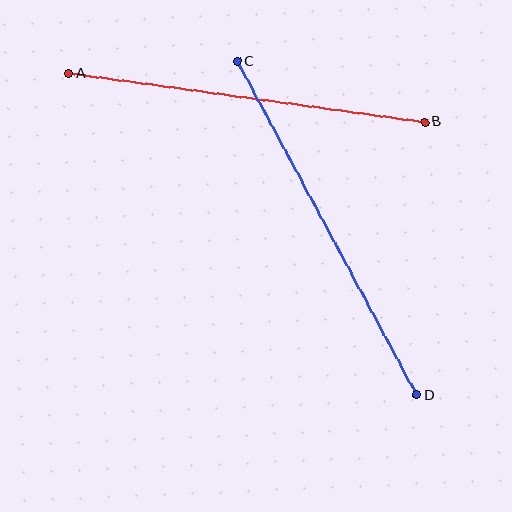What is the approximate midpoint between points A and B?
The midpoint is at approximately (247, 98) pixels.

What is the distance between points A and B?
The distance is approximately 359 pixels.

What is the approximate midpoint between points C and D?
The midpoint is at approximately (327, 228) pixels.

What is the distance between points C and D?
The distance is approximately 379 pixels.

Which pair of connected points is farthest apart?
Points C and D are farthest apart.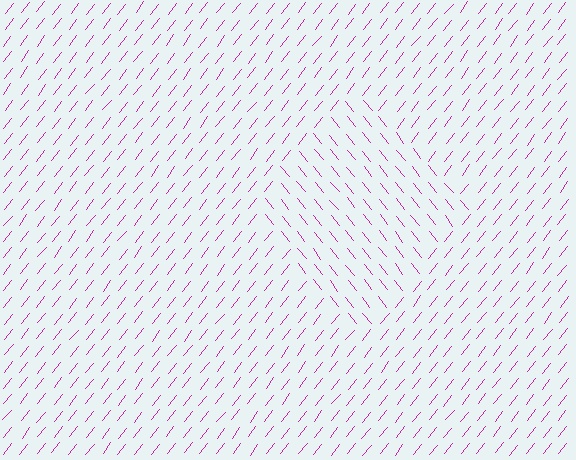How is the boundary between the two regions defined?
The boundary is defined purely by a change in line orientation (approximately 76 degrees difference). All lines are the same color and thickness.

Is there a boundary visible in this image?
Yes, there is a texture boundary formed by a change in line orientation.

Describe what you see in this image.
The image is filled with small magenta line segments. A diamond region in the image has lines oriented differently from the surrounding lines, creating a visible texture boundary.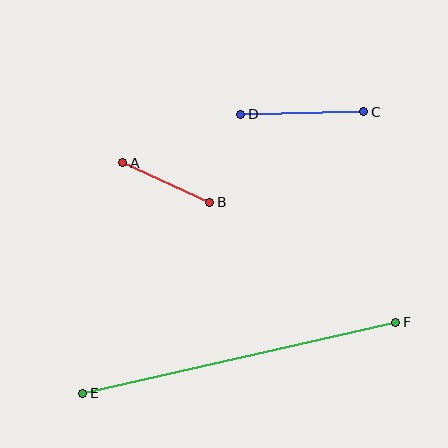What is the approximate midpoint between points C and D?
The midpoint is at approximately (302, 113) pixels.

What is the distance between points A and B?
The distance is approximately 95 pixels.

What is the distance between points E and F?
The distance is approximately 321 pixels.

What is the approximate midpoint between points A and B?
The midpoint is at approximately (166, 182) pixels.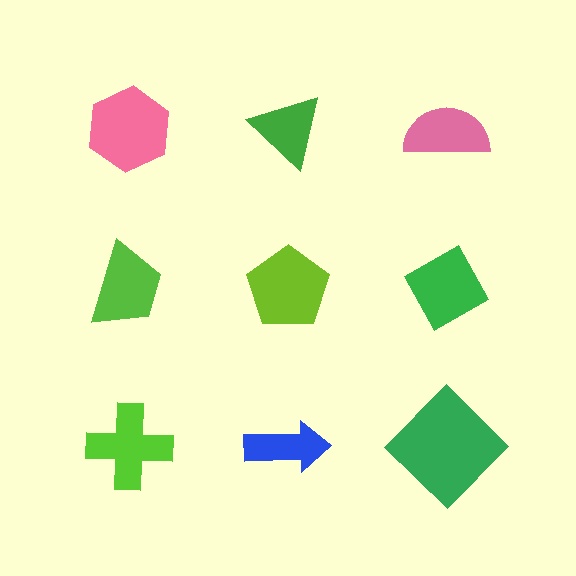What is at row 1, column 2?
A green triangle.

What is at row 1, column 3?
A pink semicircle.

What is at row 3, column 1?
A lime cross.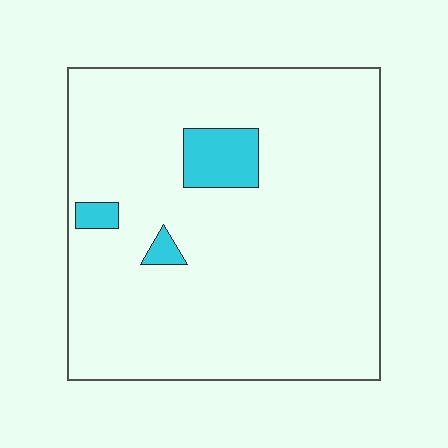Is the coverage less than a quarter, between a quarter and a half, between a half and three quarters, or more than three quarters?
Less than a quarter.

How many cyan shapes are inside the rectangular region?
3.